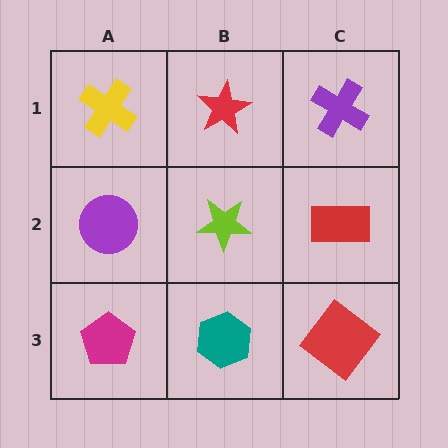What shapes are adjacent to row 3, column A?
A purple circle (row 2, column A), a teal hexagon (row 3, column B).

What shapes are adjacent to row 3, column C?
A red rectangle (row 2, column C), a teal hexagon (row 3, column B).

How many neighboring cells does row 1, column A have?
2.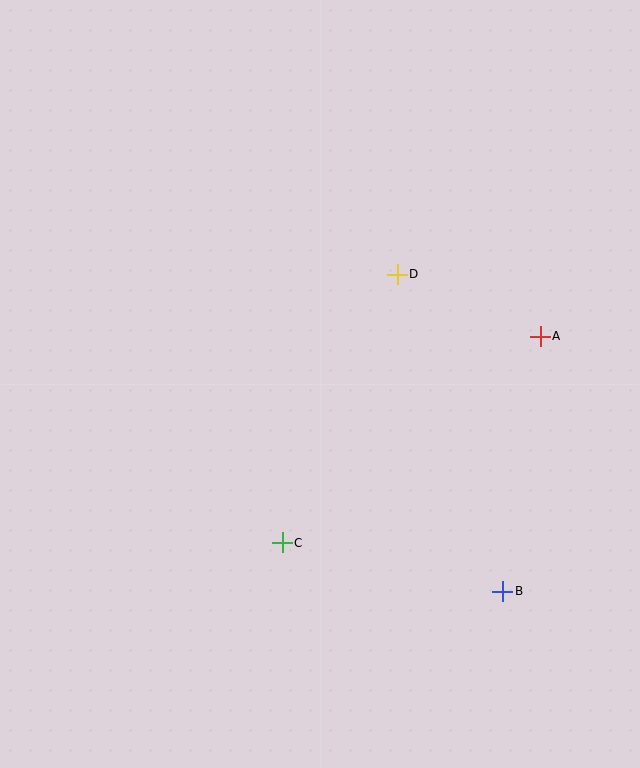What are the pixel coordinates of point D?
Point D is at (397, 274).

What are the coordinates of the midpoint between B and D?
The midpoint between B and D is at (450, 433).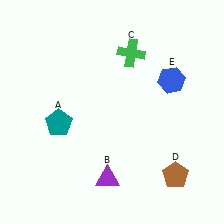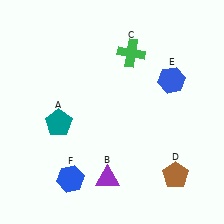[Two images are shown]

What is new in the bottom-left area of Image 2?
A blue hexagon (F) was added in the bottom-left area of Image 2.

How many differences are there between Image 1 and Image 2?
There is 1 difference between the two images.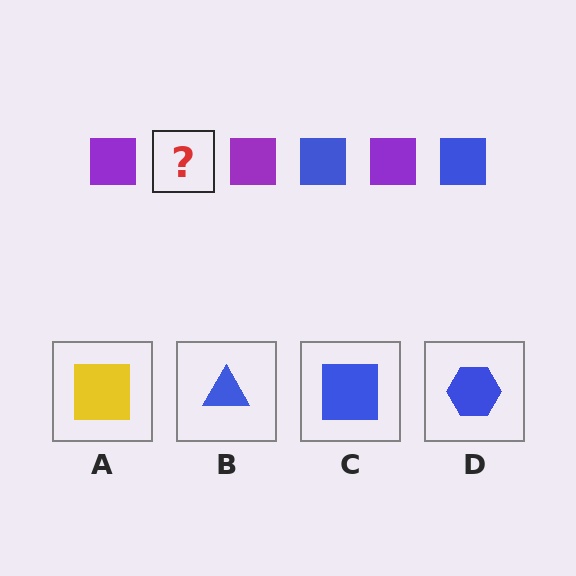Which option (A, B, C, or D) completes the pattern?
C.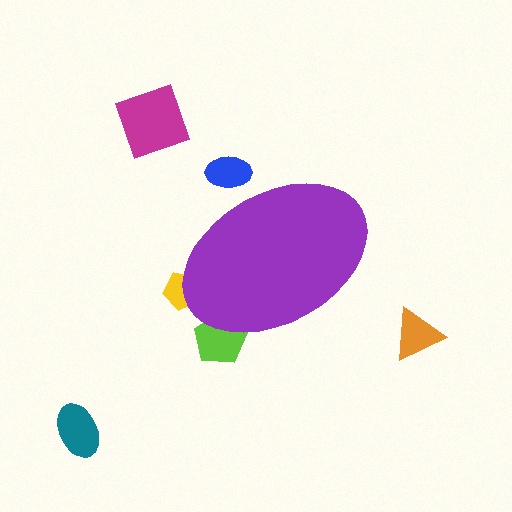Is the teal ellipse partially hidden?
No, the teal ellipse is fully visible.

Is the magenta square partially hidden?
No, the magenta square is fully visible.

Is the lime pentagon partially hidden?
Yes, the lime pentagon is partially hidden behind the purple ellipse.